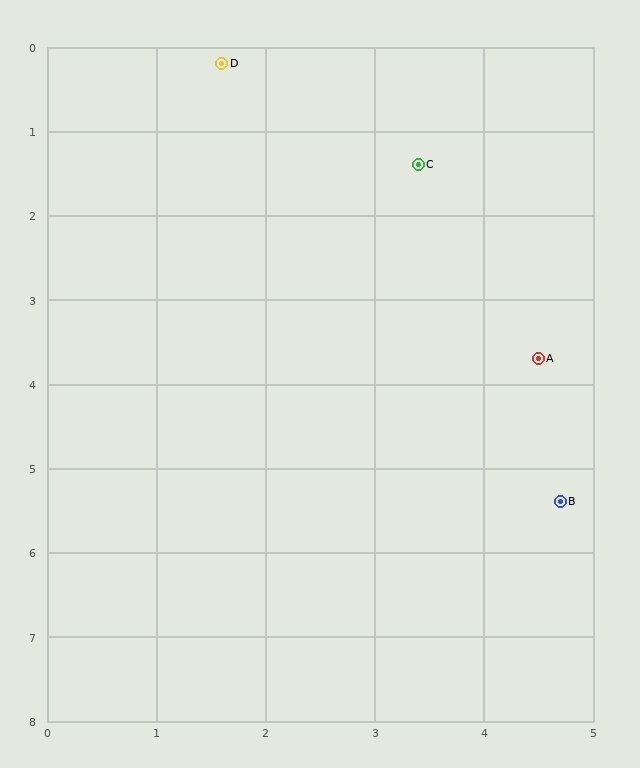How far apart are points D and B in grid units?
Points D and B are about 6.1 grid units apart.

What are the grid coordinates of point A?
Point A is at approximately (4.5, 3.7).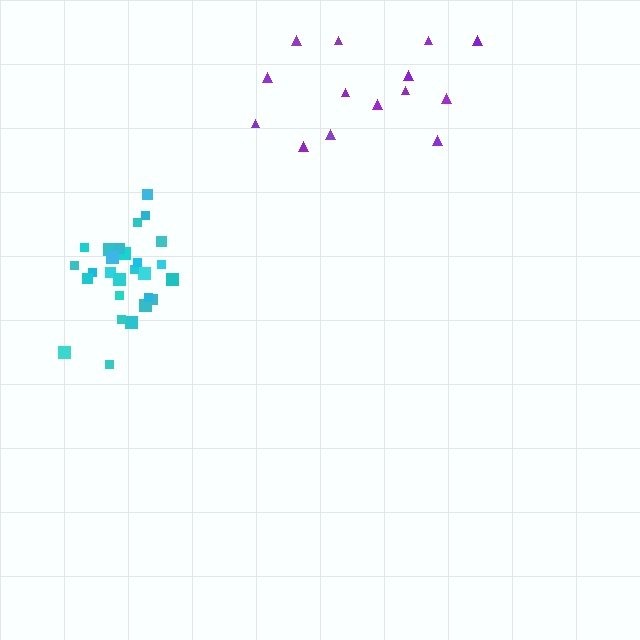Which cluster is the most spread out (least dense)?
Purple.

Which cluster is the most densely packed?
Cyan.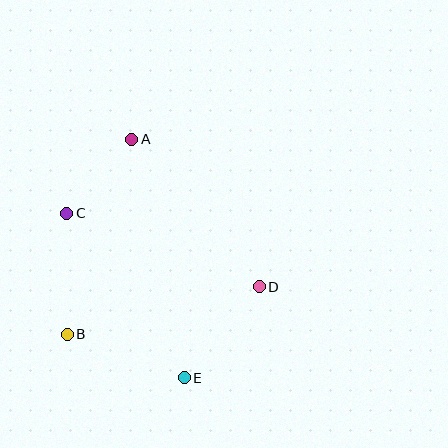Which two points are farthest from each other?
Points A and E are farthest from each other.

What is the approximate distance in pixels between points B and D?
The distance between B and D is approximately 198 pixels.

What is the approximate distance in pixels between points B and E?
The distance between B and E is approximately 125 pixels.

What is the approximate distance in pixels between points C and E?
The distance between C and E is approximately 202 pixels.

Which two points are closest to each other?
Points A and C are closest to each other.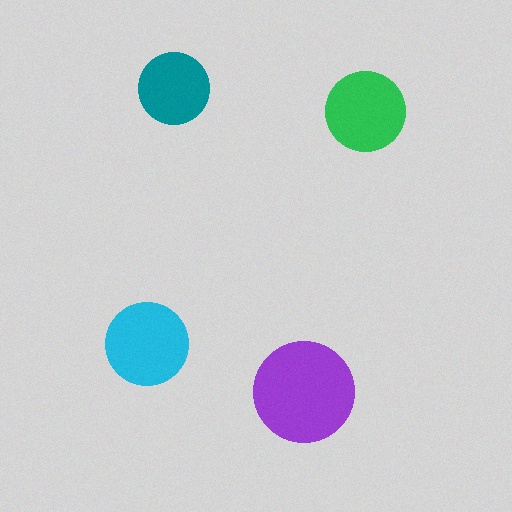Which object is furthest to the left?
The cyan circle is leftmost.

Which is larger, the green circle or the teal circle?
The green one.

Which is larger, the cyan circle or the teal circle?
The cyan one.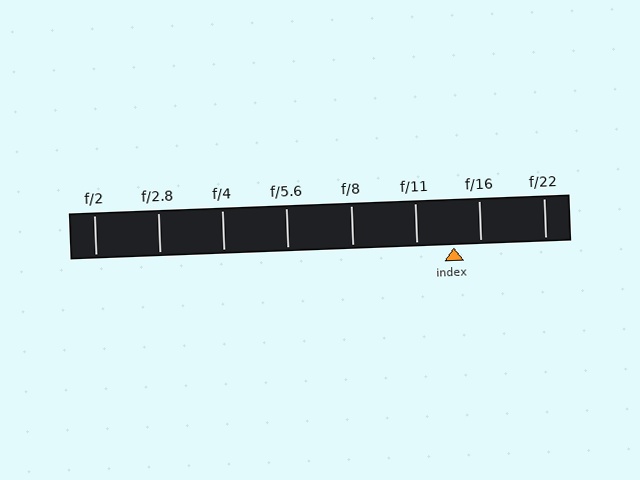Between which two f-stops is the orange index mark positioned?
The index mark is between f/11 and f/16.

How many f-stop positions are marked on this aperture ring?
There are 8 f-stop positions marked.